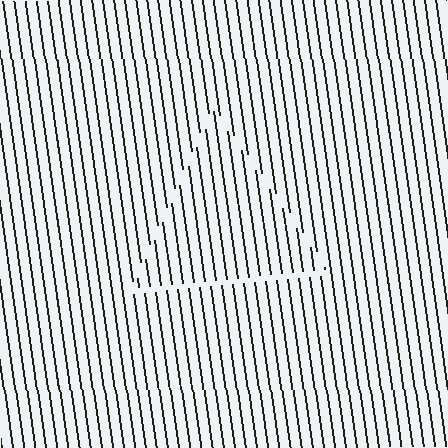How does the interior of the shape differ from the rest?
The interior of the shape contains the same grating, shifted by half a period — the contour is defined by the phase discontinuity where line-ends from the inner and outer gratings abut.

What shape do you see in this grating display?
An illusory triangle. The interior of the shape contains the same grating, shifted by half a period — the contour is defined by the phase discontinuity where line-ends from the inner and outer gratings abut.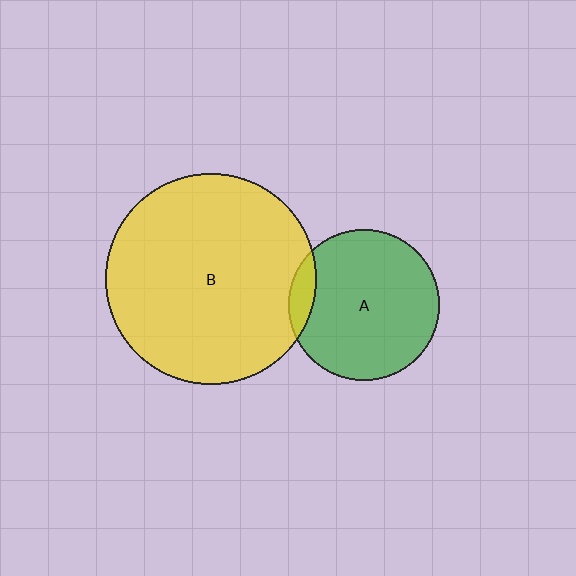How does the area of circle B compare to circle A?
Approximately 1.9 times.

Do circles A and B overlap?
Yes.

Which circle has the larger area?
Circle B (yellow).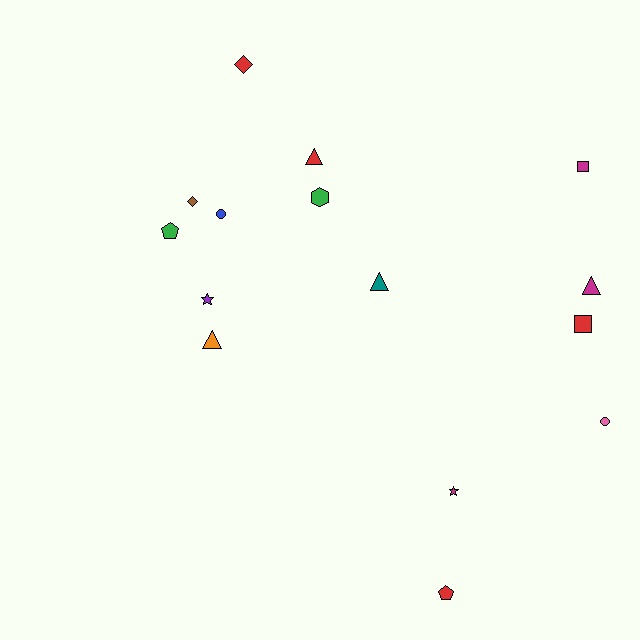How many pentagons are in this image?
There are 2 pentagons.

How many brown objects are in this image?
There is 1 brown object.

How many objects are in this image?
There are 15 objects.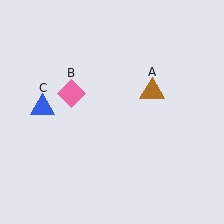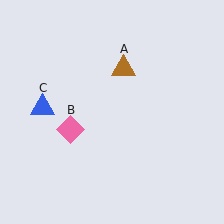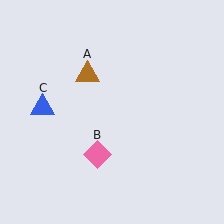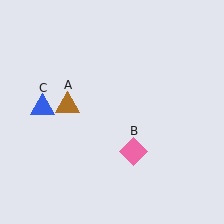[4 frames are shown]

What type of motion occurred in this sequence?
The brown triangle (object A), pink diamond (object B) rotated counterclockwise around the center of the scene.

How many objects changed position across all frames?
2 objects changed position: brown triangle (object A), pink diamond (object B).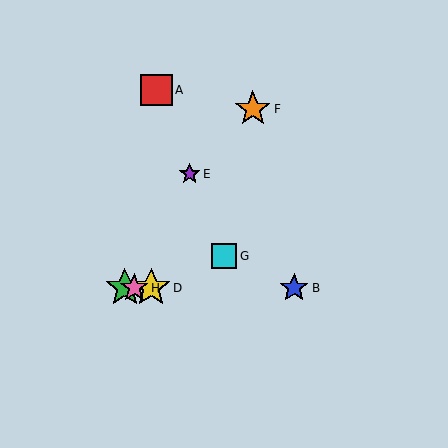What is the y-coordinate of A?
Object A is at y≈90.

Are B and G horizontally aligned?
No, B is at y≈288 and G is at y≈256.